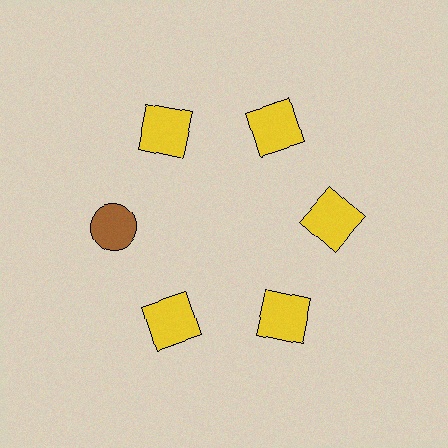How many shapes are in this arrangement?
There are 6 shapes arranged in a ring pattern.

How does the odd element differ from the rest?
It differs in both color (brown instead of yellow) and shape (circle instead of square).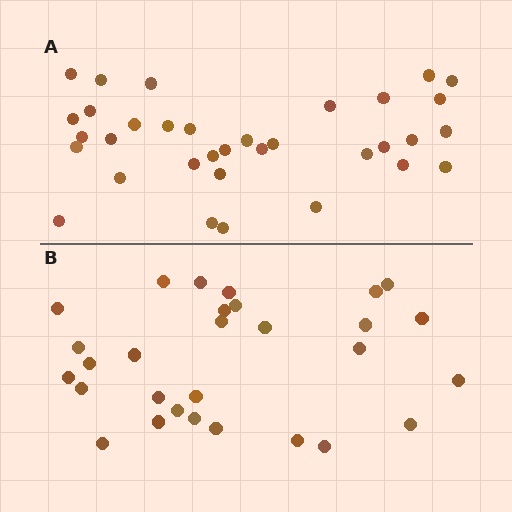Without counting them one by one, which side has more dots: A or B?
Region A (the top region) has more dots.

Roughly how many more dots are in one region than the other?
Region A has about 5 more dots than region B.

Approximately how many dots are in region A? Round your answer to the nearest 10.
About 30 dots. (The exact count is 34, which rounds to 30.)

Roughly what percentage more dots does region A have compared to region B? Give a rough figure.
About 15% more.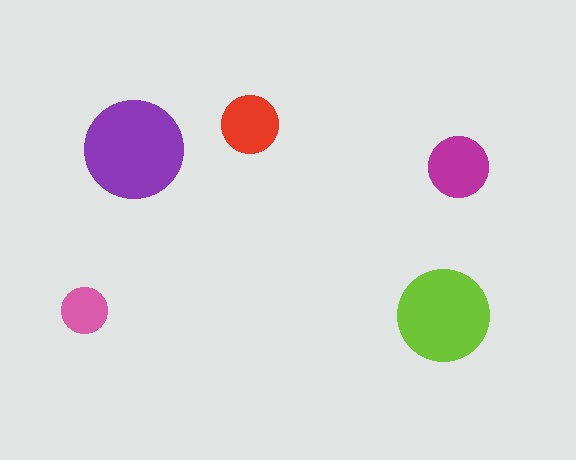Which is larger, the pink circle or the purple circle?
The purple one.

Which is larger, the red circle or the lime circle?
The lime one.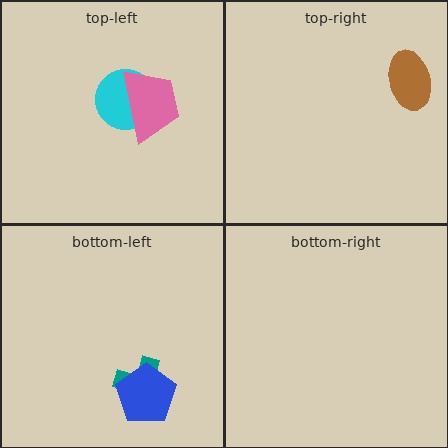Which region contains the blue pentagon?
The bottom-left region.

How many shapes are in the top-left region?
2.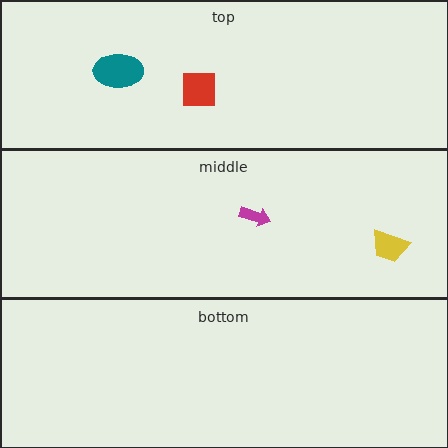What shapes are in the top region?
The teal ellipse, the red square.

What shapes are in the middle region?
The magenta arrow, the yellow trapezoid.